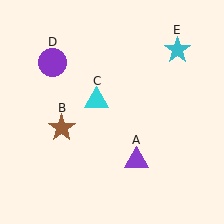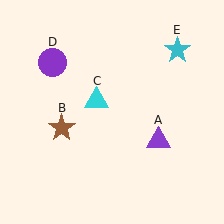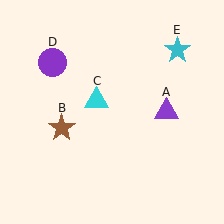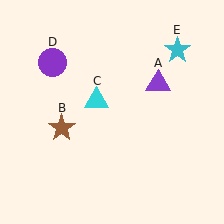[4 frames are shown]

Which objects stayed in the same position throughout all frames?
Brown star (object B) and cyan triangle (object C) and purple circle (object D) and cyan star (object E) remained stationary.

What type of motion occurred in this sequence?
The purple triangle (object A) rotated counterclockwise around the center of the scene.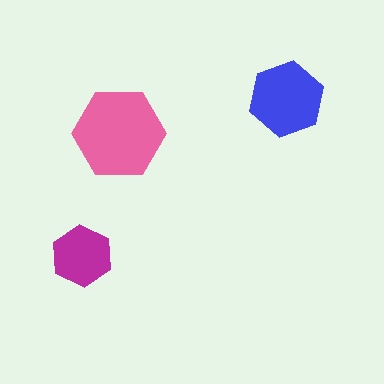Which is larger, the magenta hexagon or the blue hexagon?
The blue one.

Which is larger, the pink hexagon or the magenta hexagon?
The pink one.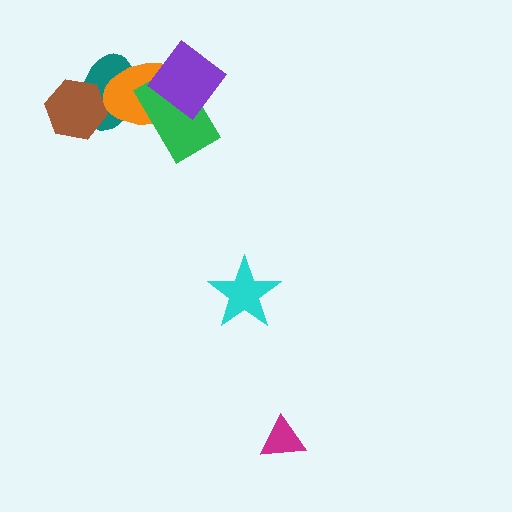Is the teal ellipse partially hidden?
Yes, it is partially covered by another shape.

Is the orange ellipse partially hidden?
Yes, it is partially covered by another shape.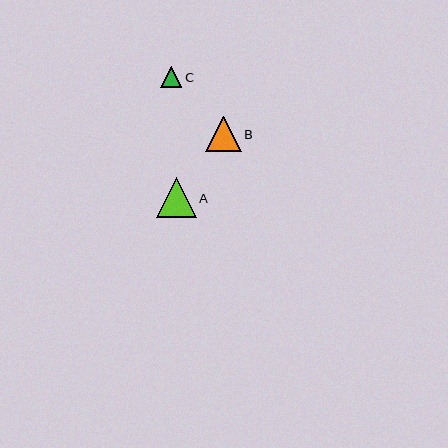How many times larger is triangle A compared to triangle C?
Triangle A is approximately 1.9 times the size of triangle C.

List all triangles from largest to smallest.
From largest to smallest: A, B, C.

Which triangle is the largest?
Triangle A is the largest with a size of approximately 40 pixels.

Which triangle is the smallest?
Triangle C is the smallest with a size of approximately 21 pixels.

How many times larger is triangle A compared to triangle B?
Triangle A is approximately 1.1 times the size of triangle B.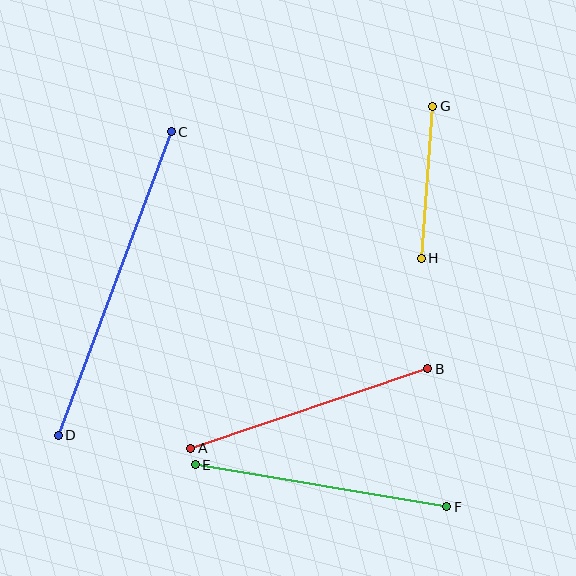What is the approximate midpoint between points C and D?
The midpoint is at approximately (115, 283) pixels.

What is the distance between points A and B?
The distance is approximately 250 pixels.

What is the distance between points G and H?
The distance is approximately 152 pixels.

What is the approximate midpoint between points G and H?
The midpoint is at approximately (427, 182) pixels.